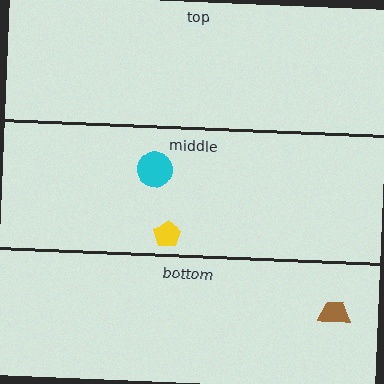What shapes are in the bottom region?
The brown trapezoid.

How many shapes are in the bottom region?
1.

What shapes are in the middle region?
The cyan circle, the yellow pentagon.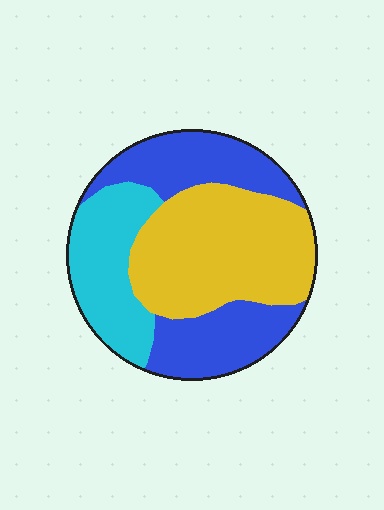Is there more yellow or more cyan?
Yellow.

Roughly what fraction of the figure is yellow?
Yellow covers 41% of the figure.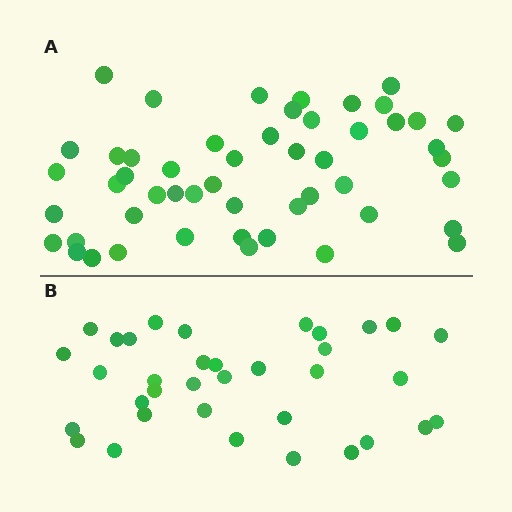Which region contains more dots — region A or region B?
Region A (the top region) has more dots.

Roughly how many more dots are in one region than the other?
Region A has approximately 15 more dots than region B.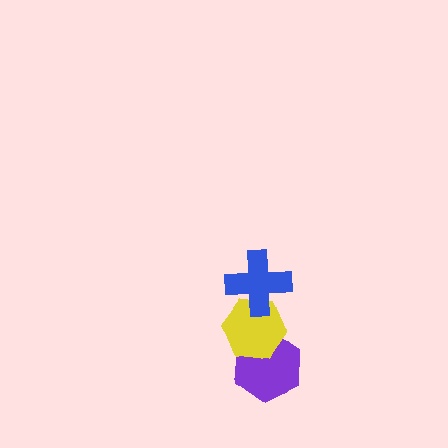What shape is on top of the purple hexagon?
The yellow hexagon is on top of the purple hexagon.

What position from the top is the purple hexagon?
The purple hexagon is 3rd from the top.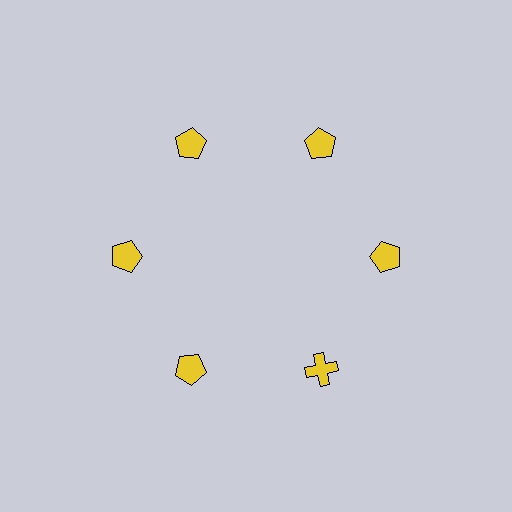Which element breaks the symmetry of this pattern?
The yellow cross at roughly the 5 o'clock position breaks the symmetry. All other shapes are yellow pentagons.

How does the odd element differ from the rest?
It has a different shape: cross instead of pentagon.